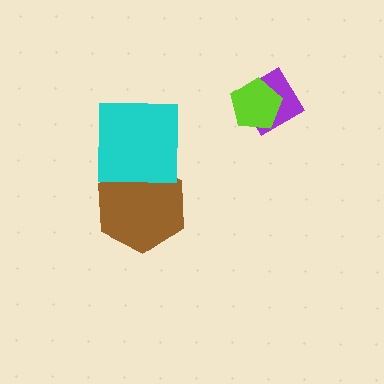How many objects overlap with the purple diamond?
1 object overlaps with the purple diamond.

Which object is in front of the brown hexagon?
The cyan square is in front of the brown hexagon.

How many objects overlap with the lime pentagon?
1 object overlaps with the lime pentagon.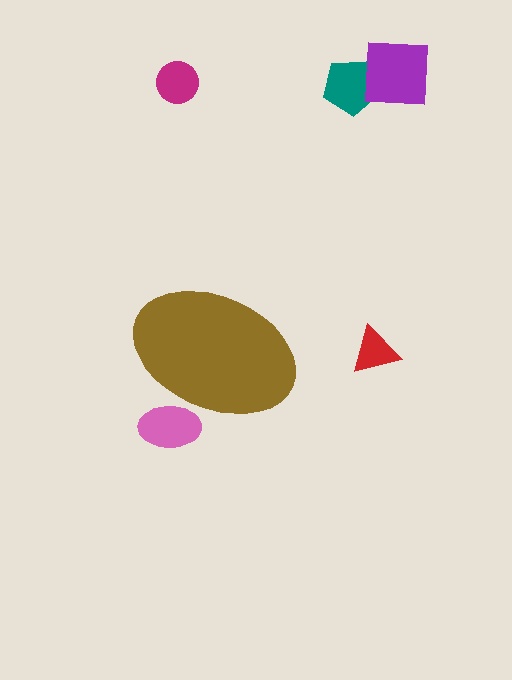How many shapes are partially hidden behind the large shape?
1 shape is partially hidden.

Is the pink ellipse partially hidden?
Yes, the pink ellipse is partially hidden behind the brown ellipse.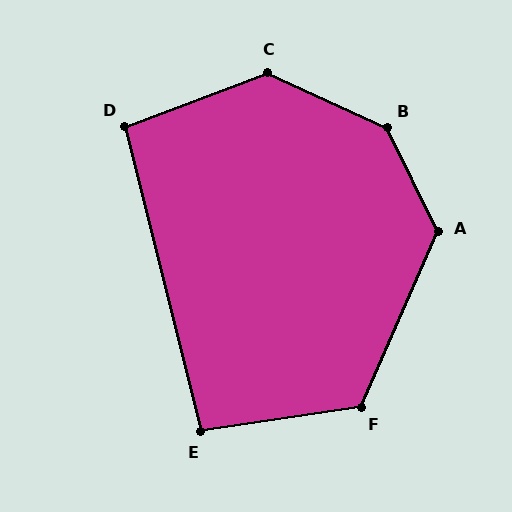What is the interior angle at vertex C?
Approximately 135 degrees (obtuse).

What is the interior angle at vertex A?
Approximately 130 degrees (obtuse).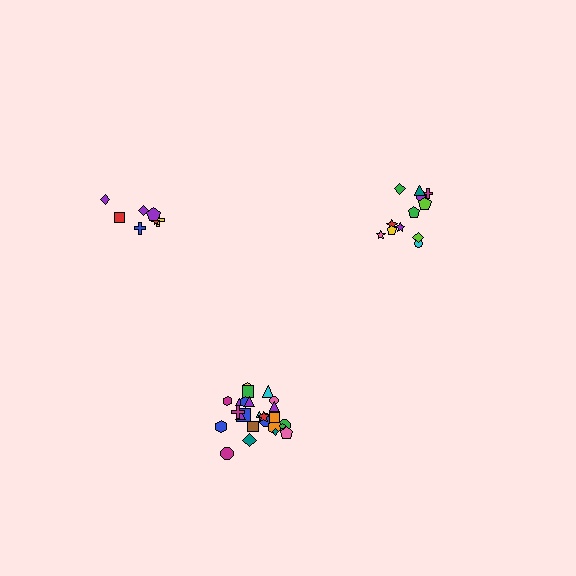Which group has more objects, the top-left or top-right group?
The top-right group.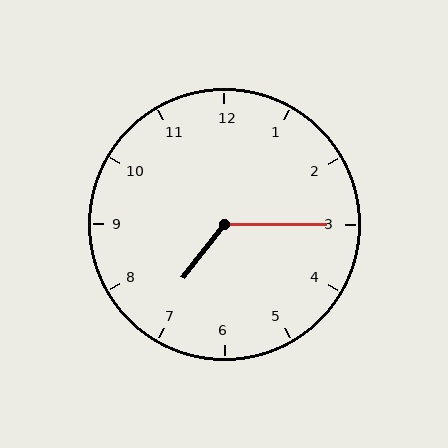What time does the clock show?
7:15.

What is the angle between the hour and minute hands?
Approximately 128 degrees.